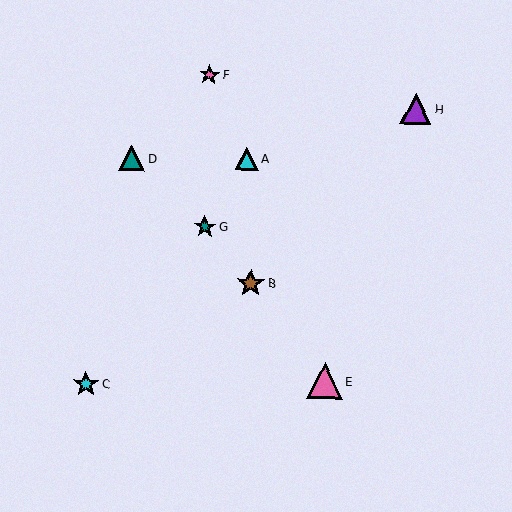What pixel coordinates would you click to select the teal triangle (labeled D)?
Click at (132, 158) to select the teal triangle D.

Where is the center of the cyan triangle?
The center of the cyan triangle is at (247, 159).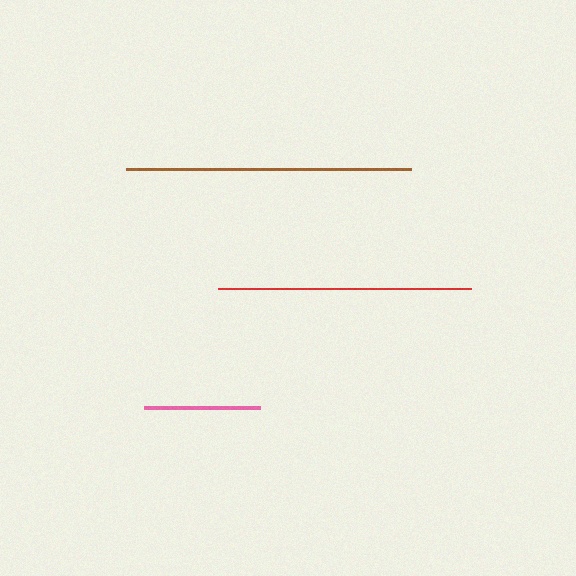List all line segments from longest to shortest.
From longest to shortest: brown, red, pink.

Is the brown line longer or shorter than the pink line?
The brown line is longer than the pink line.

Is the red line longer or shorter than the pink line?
The red line is longer than the pink line.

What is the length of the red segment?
The red segment is approximately 252 pixels long.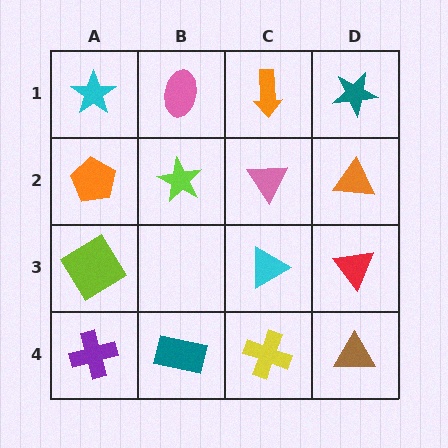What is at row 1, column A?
A cyan star.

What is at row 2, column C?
A pink triangle.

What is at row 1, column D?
A teal star.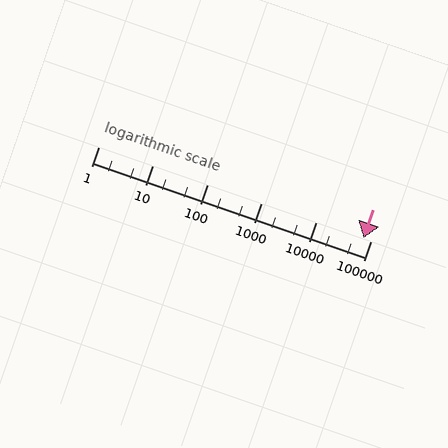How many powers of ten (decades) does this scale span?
The scale spans 5 decades, from 1 to 100000.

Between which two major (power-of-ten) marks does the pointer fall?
The pointer is between 10000 and 100000.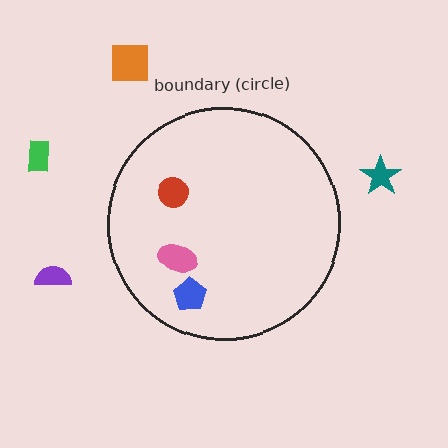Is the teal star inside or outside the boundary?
Outside.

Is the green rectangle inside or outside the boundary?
Outside.